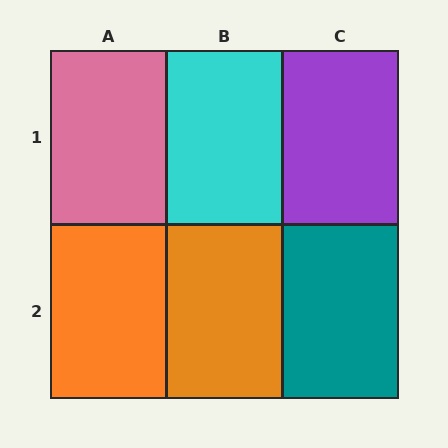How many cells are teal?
1 cell is teal.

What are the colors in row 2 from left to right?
Orange, orange, teal.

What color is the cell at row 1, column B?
Cyan.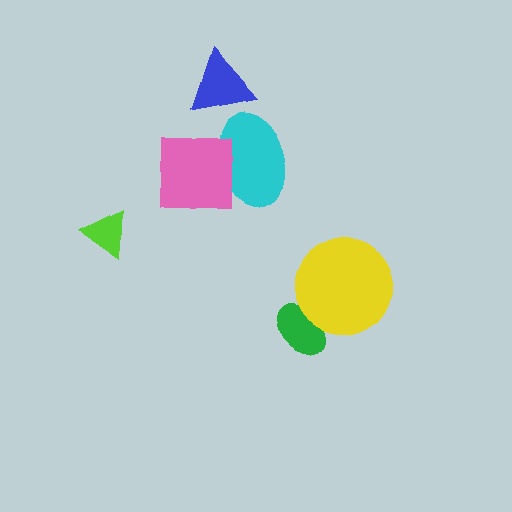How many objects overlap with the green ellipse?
1 object overlaps with the green ellipse.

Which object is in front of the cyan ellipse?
The pink square is in front of the cyan ellipse.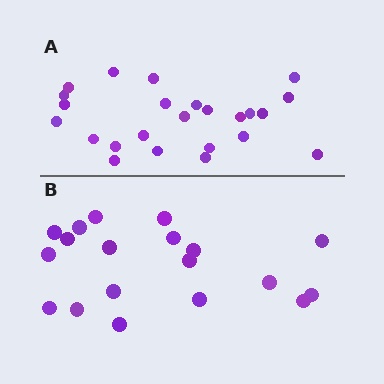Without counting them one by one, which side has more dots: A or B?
Region A (the top region) has more dots.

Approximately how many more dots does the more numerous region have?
Region A has about 5 more dots than region B.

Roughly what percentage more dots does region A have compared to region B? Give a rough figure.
About 25% more.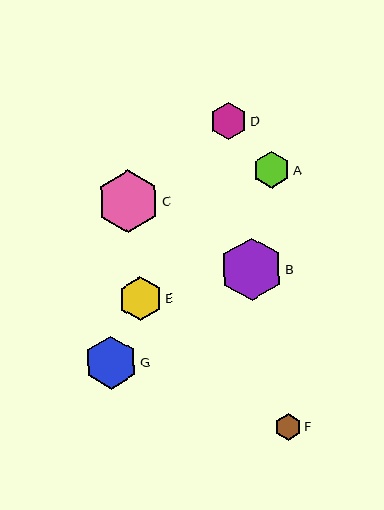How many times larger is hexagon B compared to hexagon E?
Hexagon B is approximately 1.4 times the size of hexagon E.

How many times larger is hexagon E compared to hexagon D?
Hexagon E is approximately 1.2 times the size of hexagon D.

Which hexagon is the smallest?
Hexagon F is the smallest with a size of approximately 27 pixels.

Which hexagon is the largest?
Hexagon B is the largest with a size of approximately 63 pixels.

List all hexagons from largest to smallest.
From largest to smallest: B, C, G, E, A, D, F.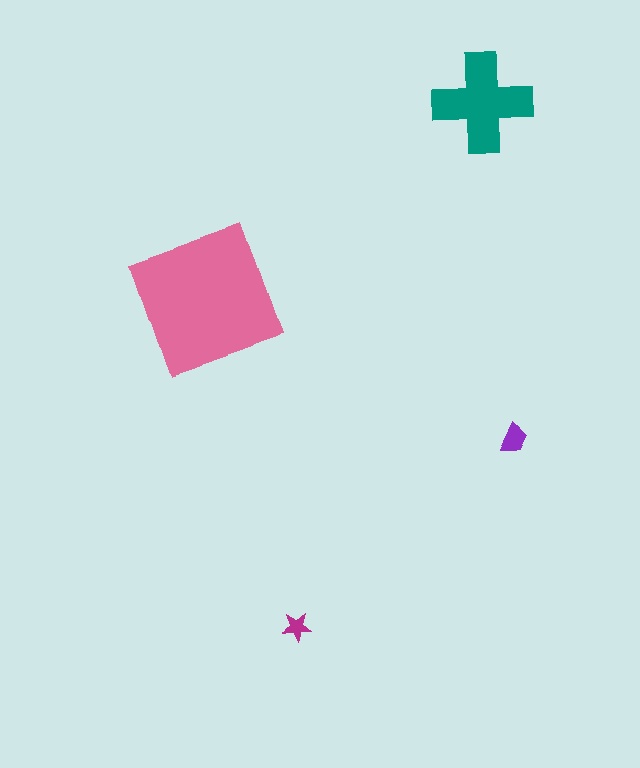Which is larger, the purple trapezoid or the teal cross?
The teal cross.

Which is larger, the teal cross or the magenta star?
The teal cross.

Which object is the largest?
The pink square.